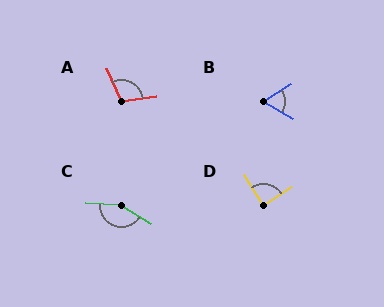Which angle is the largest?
C, at approximately 151 degrees.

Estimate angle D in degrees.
Approximately 90 degrees.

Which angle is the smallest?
B, at approximately 63 degrees.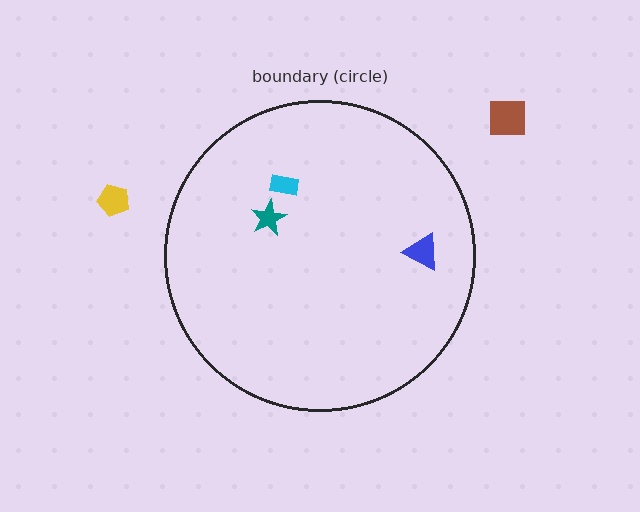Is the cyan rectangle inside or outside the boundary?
Inside.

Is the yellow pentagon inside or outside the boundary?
Outside.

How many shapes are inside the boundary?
3 inside, 2 outside.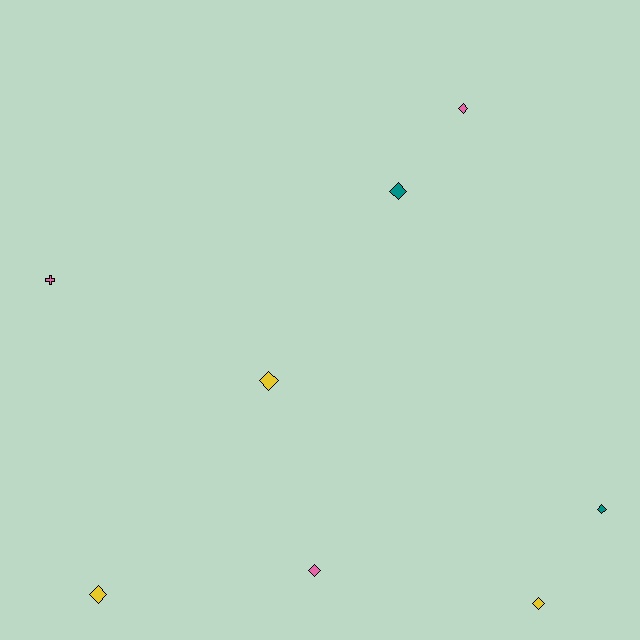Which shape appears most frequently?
Diamond, with 7 objects.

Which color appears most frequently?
Pink, with 3 objects.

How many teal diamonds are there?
There are 2 teal diamonds.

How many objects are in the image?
There are 8 objects.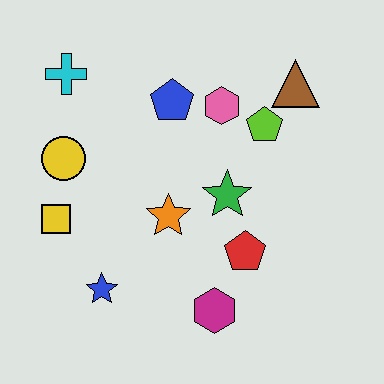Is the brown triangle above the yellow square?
Yes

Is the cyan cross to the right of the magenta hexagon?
No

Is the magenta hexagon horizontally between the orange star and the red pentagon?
Yes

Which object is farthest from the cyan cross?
The magenta hexagon is farthest from the cyan cross.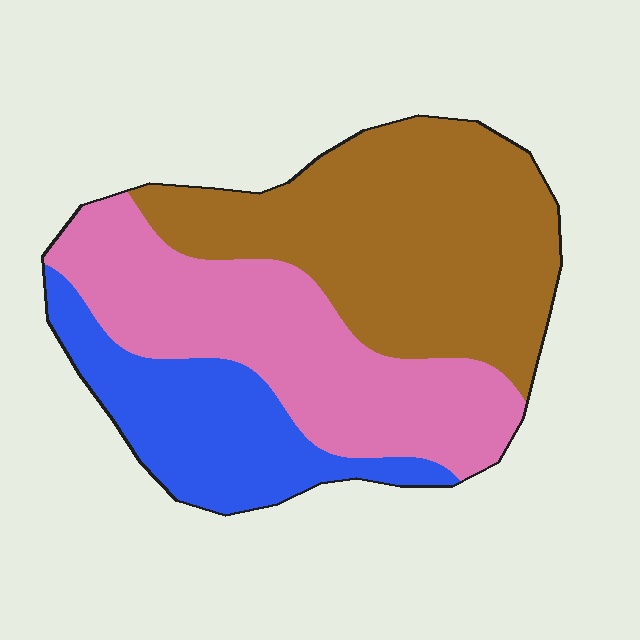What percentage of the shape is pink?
Pink covers about 35% of the shape.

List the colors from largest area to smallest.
From largest to smallest: brown, pink, blue.